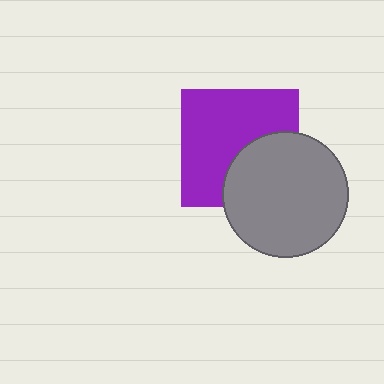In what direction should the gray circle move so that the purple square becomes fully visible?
The gray circle should move toward the lower-right. That is the shortest direction to clear the overlap and leave the purple square fully visible.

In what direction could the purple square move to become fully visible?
The purple square could move toward the upper-left. That would shift it out from behind the gray circle entirely.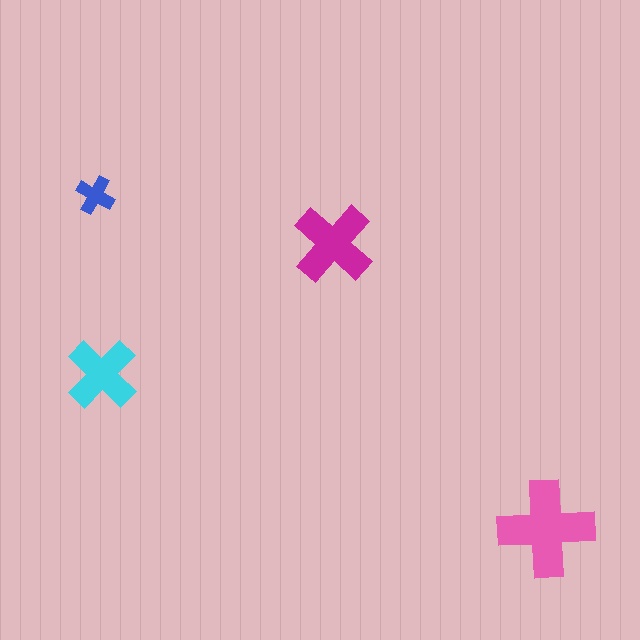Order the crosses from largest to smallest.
the pink one, the magenta one, the cyan one, the blue one.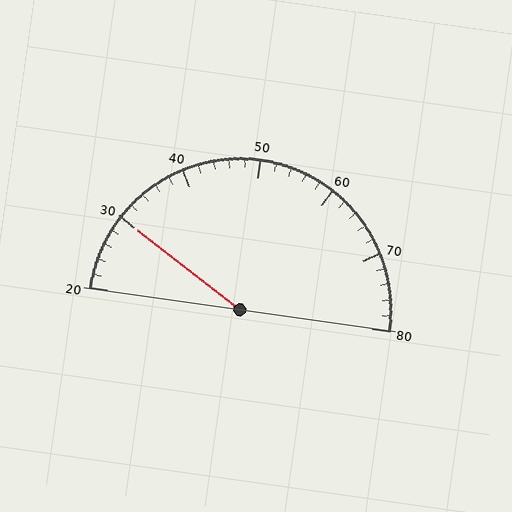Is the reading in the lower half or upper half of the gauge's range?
The reading is in the lower half of the range (20 to 80).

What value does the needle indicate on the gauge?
The needle indicates approximately 30.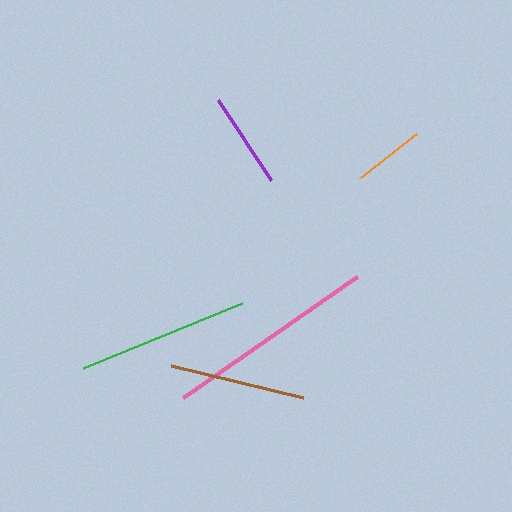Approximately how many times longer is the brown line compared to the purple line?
The brown line is approximately 1.4 times the length of the purple line.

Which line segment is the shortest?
The orange line is the shortest at approximately 71 pixels.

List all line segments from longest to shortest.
From longest to shortest: pink, green, brown, purple, orange.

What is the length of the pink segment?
The pink segment is approximately 212 pixels long.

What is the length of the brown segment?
The brown segment is approximately 136 pixels long.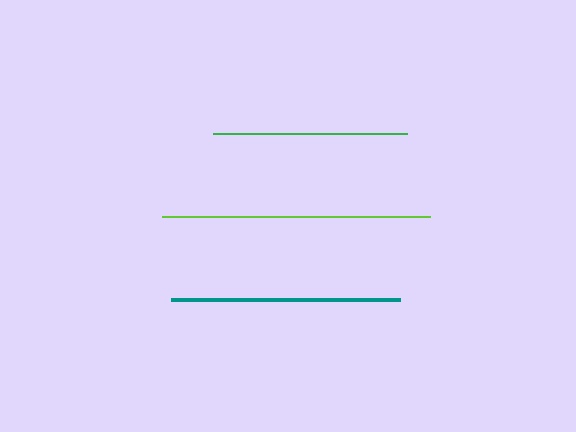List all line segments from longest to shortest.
From longest to shortest: lime, teal, green.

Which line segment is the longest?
The lime line is the longest at approximately 269 pixels.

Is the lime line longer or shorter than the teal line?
The lime line is longer than the teal line.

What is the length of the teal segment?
The teal segment is approximately 228 pixels long.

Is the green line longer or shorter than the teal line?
The teal line is longer than the green line.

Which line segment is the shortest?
The green line is the shortest at approximately 194 pixels.